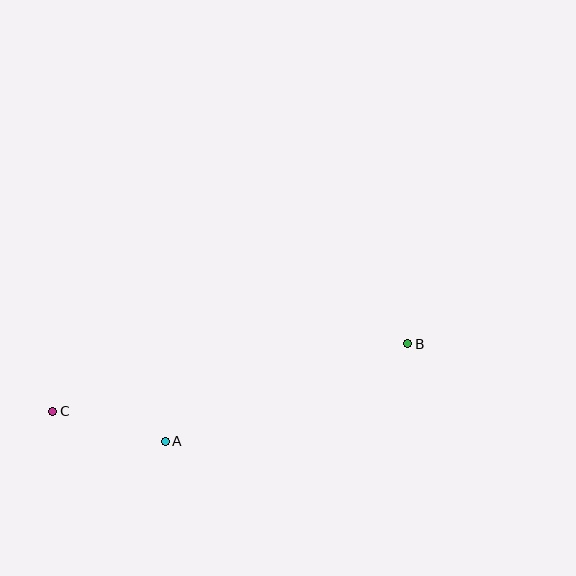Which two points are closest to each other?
Points A and C are closest to each other.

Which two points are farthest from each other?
Points B and C are farthest from each other.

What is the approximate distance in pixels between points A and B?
The distance between A and B is approximately 262 pixels.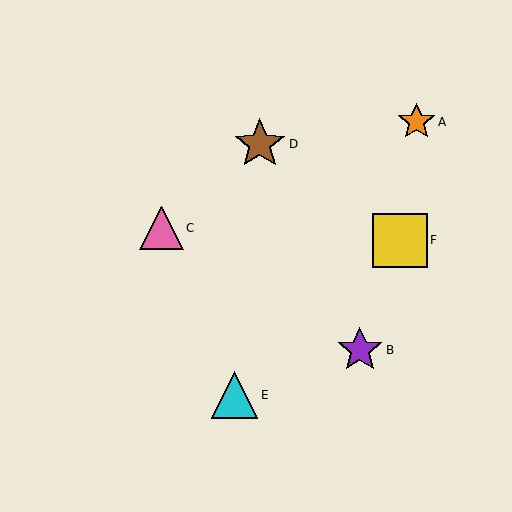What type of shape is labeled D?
Shape D is a brown star.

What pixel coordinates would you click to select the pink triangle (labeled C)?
Click at (161, 228) to select the pink triangle C.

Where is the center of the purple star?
The center of the purple star is at (360, 350).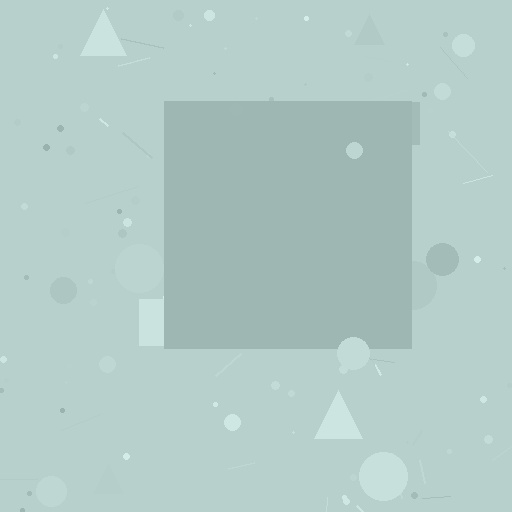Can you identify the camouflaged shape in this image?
The camouflaged shape is a square.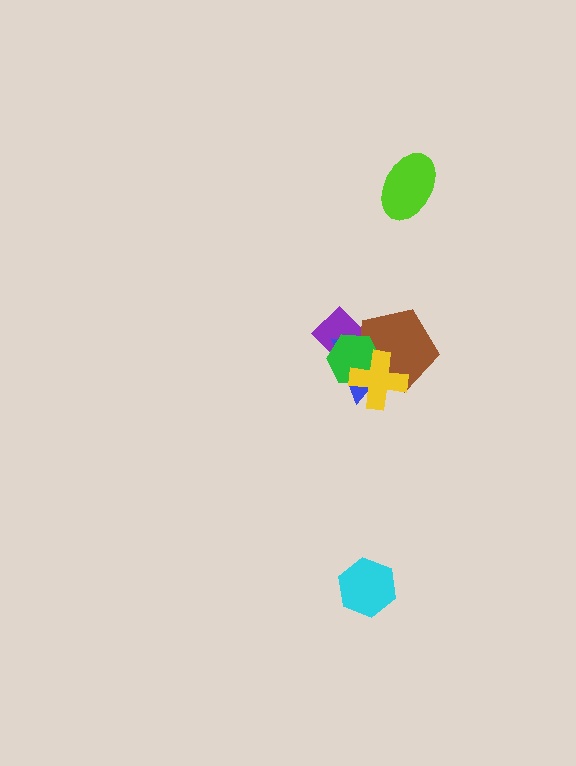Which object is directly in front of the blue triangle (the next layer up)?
The brown pentagon is directly in front of the blue triangle.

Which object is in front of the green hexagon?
The yellow cross is in front of the green hexagon.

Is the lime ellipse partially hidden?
No, no other shape covers it.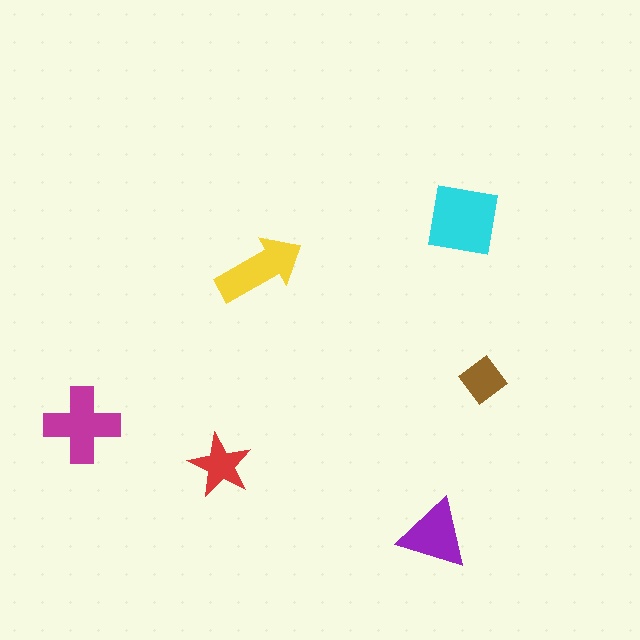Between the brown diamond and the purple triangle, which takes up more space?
The purple triangle.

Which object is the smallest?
The brown diamond.